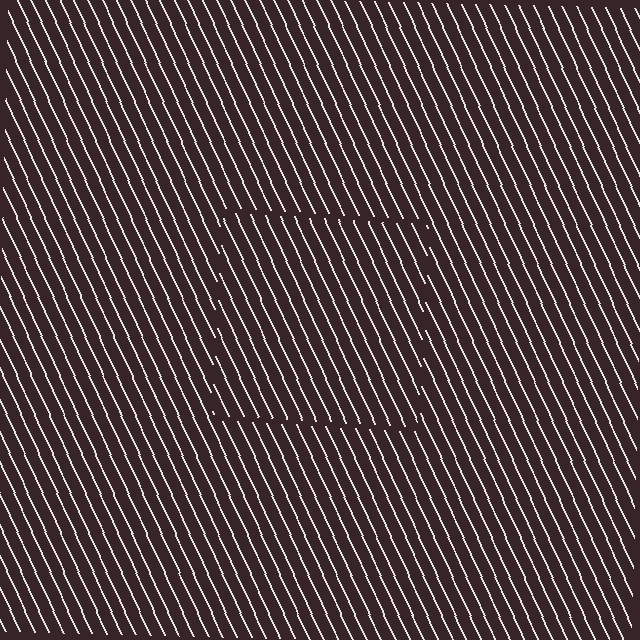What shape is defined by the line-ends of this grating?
An illusory square. The interior of the shape contains the same grating, shifted by half a period — the contour is defined by the phase discontinuity where line-ends from the inner and outer gratings abut.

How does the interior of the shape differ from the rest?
The interior of the shape contains the same grating, shifted by half a period — the contour is defined by the phase discontinuity where line-ends from the inner and outer gratings abut.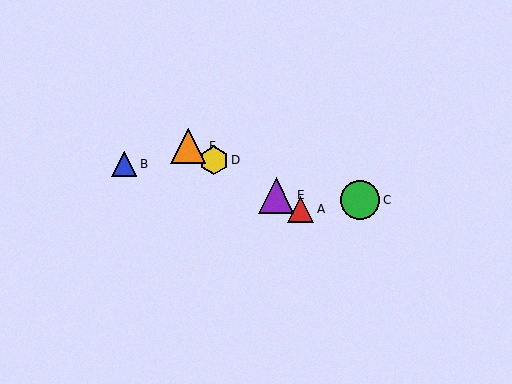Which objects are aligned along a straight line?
Objects A, D, E, F are aligned along a straight line.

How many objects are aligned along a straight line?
4 objects (A, D, E, F) are aligned along a straight line.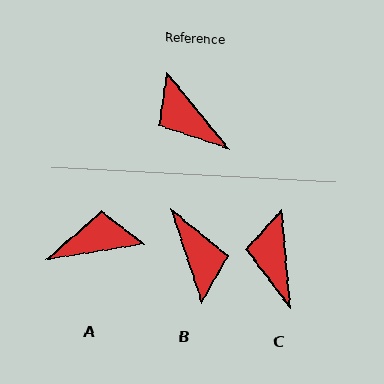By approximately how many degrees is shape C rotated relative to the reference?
Approximately 34 degrees clockwise.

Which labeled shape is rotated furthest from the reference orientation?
B, about 159 degrees away.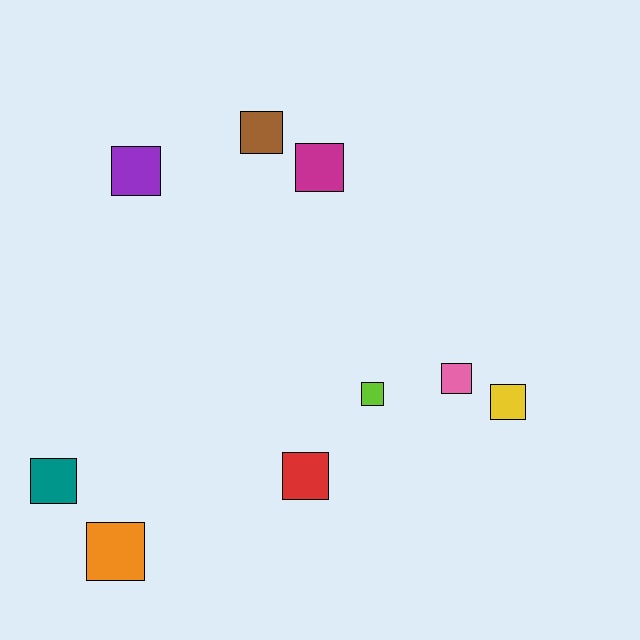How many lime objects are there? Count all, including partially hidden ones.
There is 1 lime object.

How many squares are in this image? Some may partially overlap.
There are 9 squares.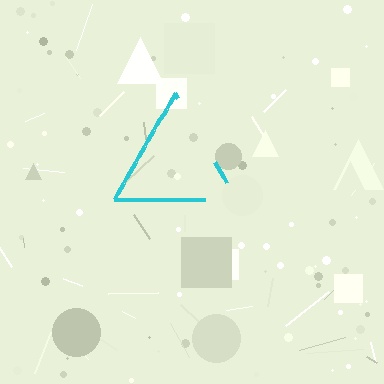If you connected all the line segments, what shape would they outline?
They would outline a triangle.